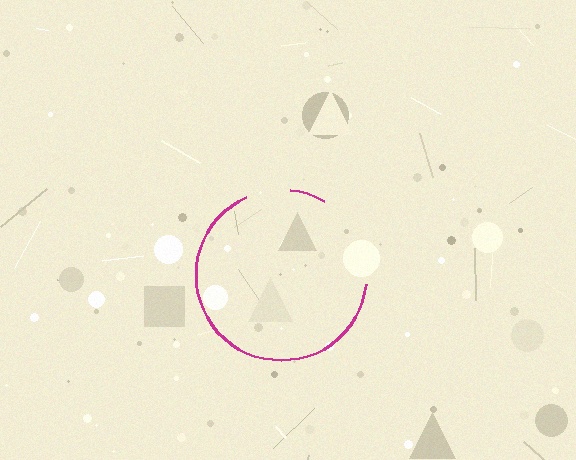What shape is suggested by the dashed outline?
The dashed outline suggests a circle.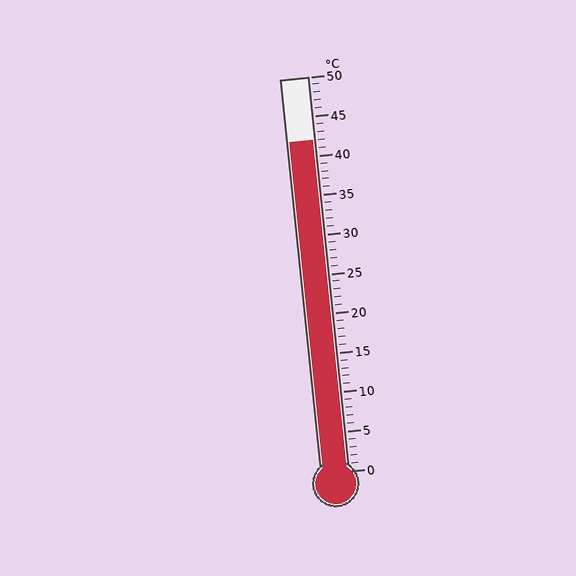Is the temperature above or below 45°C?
The temperature is below 45°C.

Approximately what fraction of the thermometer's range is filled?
The thermometer is filled to approximately 85% of its range.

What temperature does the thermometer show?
The thermometer shows approximately 42°C.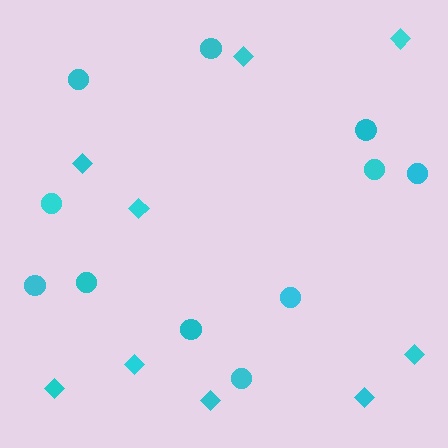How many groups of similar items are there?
There are 2 groups: one group of circles (11) and one group of diamonds (9).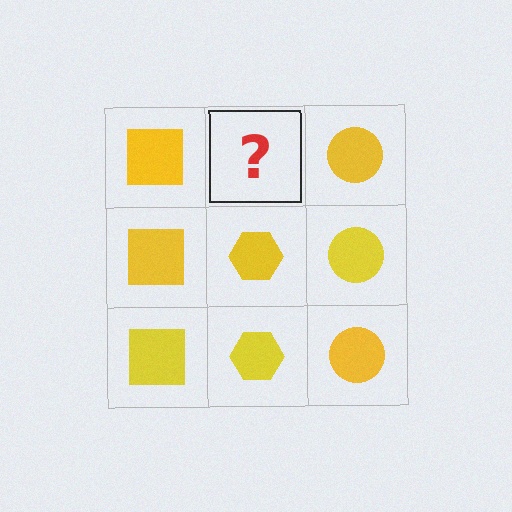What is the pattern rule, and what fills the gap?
The rule is that each column has a consistent shape. The gap should be filled with a yellow hexagon.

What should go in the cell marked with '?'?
The missing cell should contain a yellow hexagon.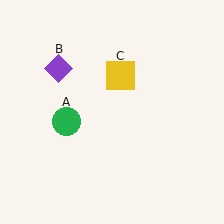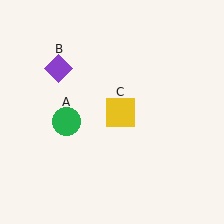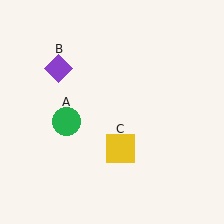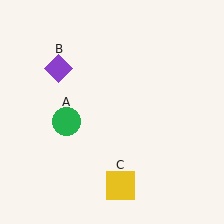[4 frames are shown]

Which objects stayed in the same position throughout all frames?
Green circle (object A) and purple diamond (object B) remained stationary.